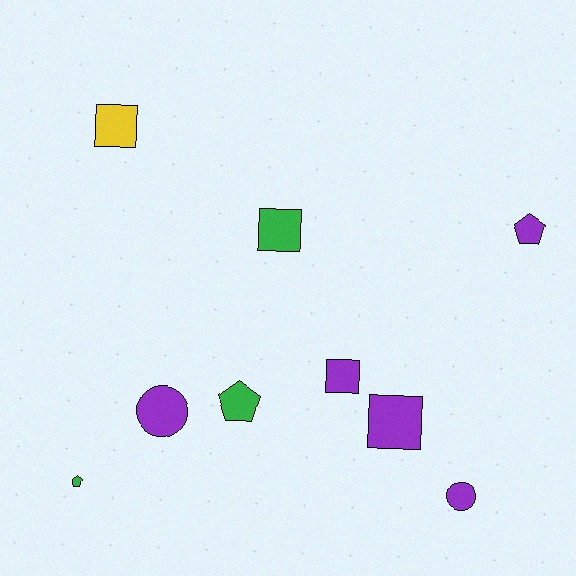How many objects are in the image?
There are 9 objects.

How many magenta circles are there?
There are no magenta circles.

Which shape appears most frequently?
Square, with 4 objects.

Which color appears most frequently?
Purple, with 5 objects.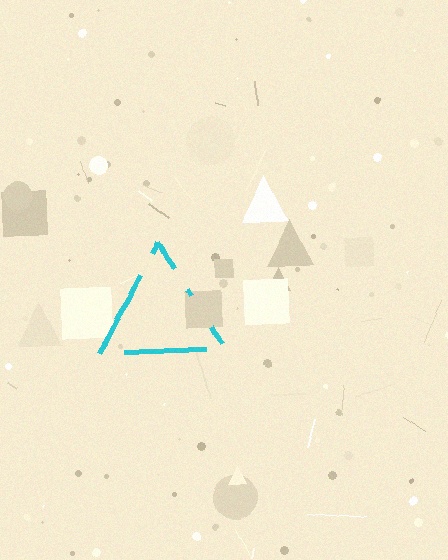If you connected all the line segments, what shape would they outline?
They would outline a triangle.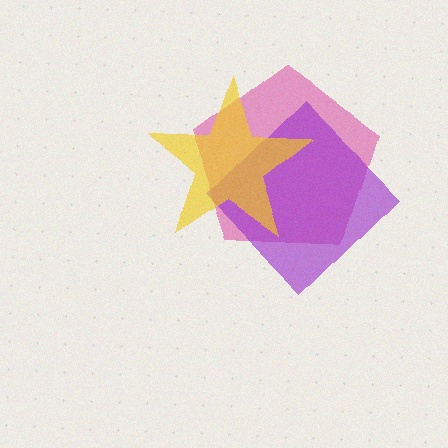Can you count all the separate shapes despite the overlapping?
Yes, there are 3 separate shapes.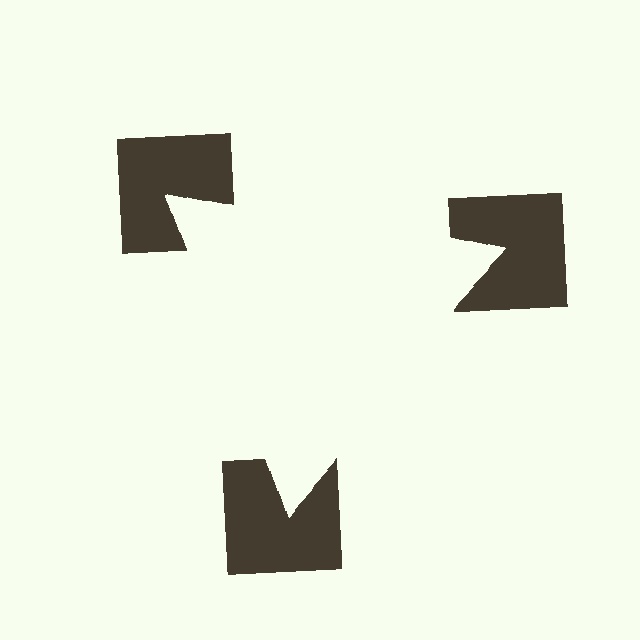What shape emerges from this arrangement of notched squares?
An illusory triangle — its edges are inferred from the aligned wedge cuts in the notched squares, not physically drawn.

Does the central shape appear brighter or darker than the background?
It typically appears slightly brighter than the background, even though no actual brightness change is drawn.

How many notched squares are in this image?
There are 3 — one at each vertex of the illusory triangle.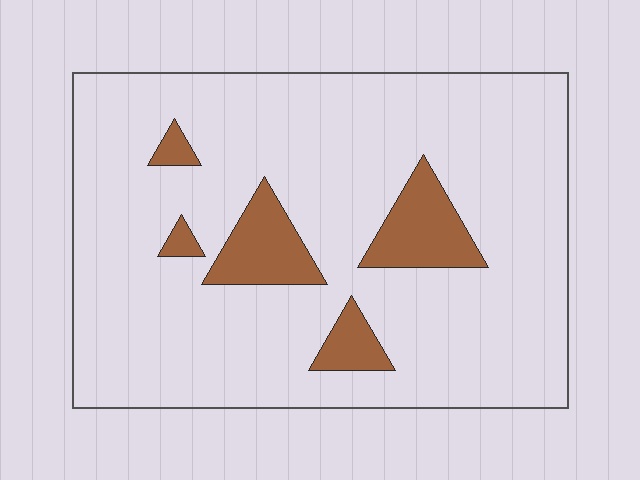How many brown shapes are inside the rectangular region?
5.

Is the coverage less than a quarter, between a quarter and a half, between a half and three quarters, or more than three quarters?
Less than a quarter.